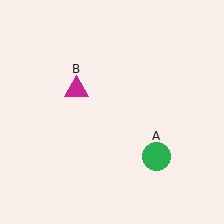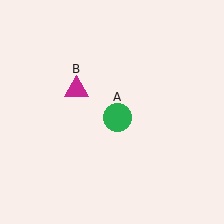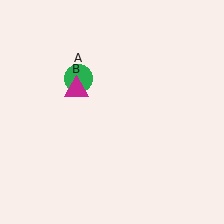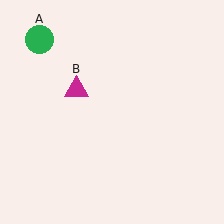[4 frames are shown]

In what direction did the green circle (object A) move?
The green circle (object A) moved up and to the left.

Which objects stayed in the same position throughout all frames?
Magenta triangle (object B) remained stationary.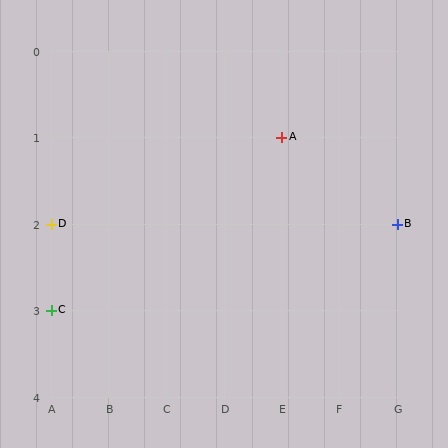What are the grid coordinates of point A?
Point A is at grid coordinates (E, 1).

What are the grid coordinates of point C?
Point C is at grid coordinates (A, 3).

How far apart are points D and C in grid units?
Points D and C are 1 row apart.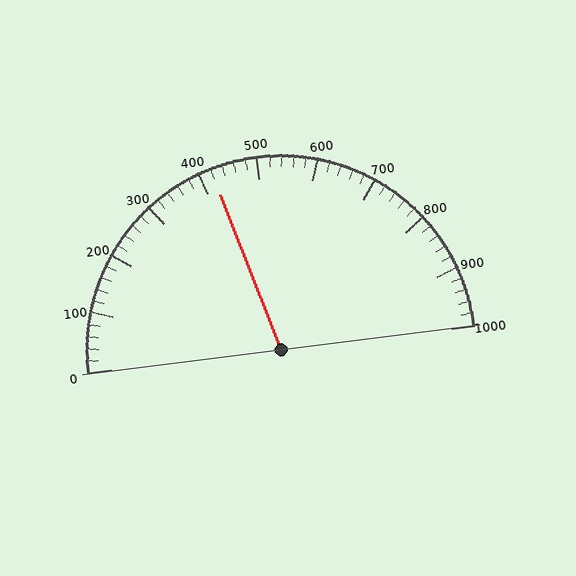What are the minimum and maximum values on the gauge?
The gauge ranges from 0 to 1000.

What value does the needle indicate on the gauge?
The needle indicates approximately 420.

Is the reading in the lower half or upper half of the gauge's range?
The reading is in the lower half of the range (0 to 1000).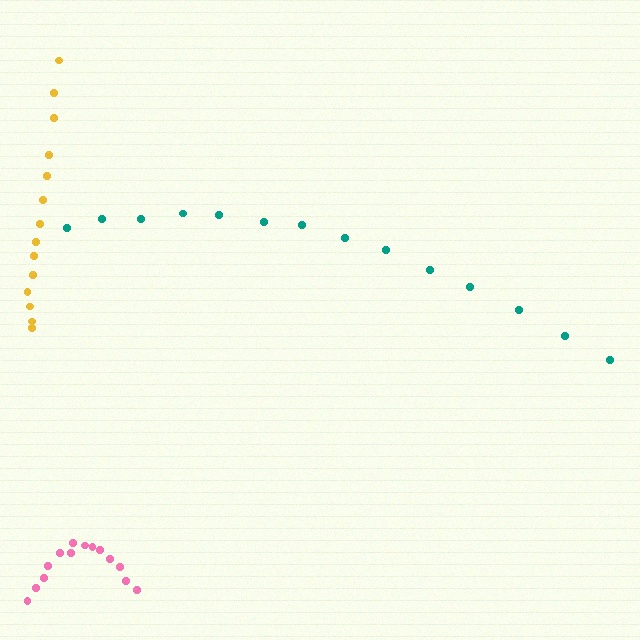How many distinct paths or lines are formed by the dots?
There are 3 distinct paths.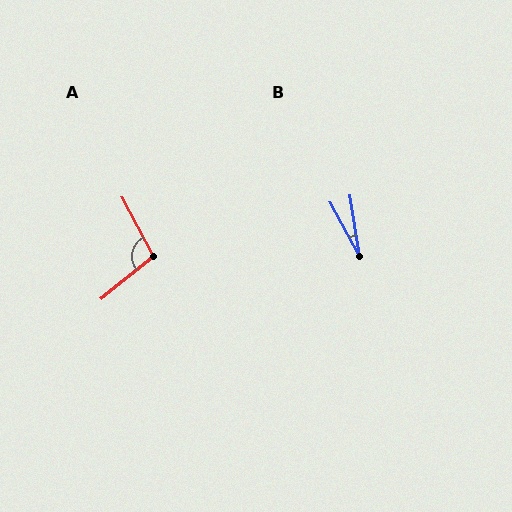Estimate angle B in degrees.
Approximately 19 degrees.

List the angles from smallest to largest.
B (19°), A (100°).